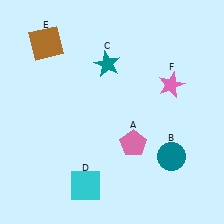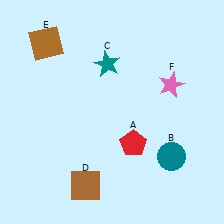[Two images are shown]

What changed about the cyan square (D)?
In Image 1, D is cyan. In Image 2, it changed to brown.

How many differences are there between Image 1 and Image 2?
There are 2 differences between the two images.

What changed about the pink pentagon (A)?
In Image 1, A is pink. In Image 2, it changed to red.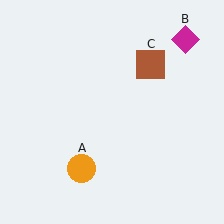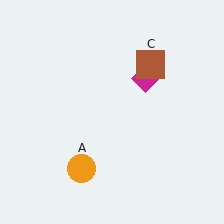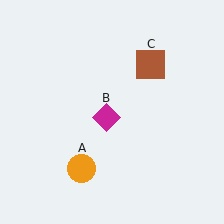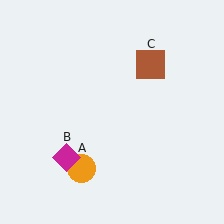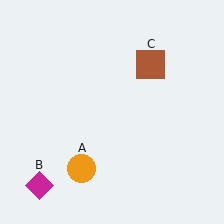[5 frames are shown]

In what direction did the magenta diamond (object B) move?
The magenta diamond (object B) moved down and to the left.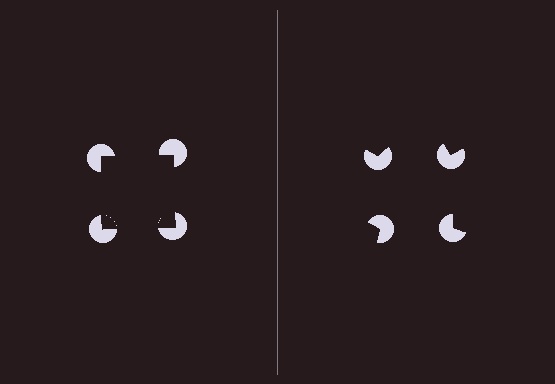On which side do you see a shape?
An illusory square appears on the left side. On the right side the wedge cuts are rotated, so no coherent shape forms.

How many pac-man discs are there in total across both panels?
8 — 4 on each side.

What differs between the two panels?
The pac-man discs are positioned identically on both sides; only the wedge orientations differ. On the left they align to a square; on the right they are misaligned.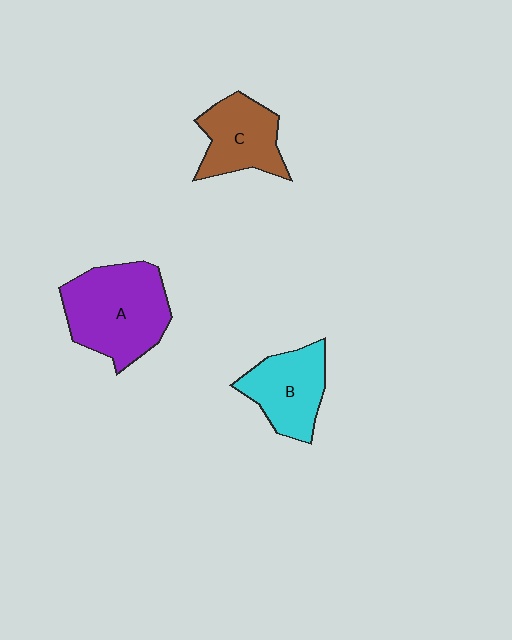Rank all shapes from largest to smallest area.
From largest to smallest: A (purple), B (cyan), C (brown).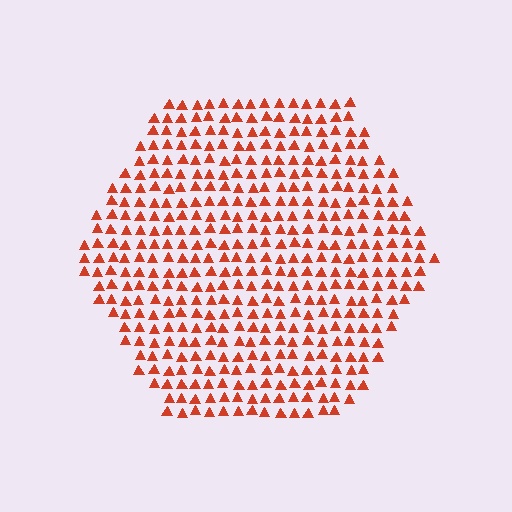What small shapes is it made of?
It is made of small triangles.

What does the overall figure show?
The overall figure shows a hexagon.